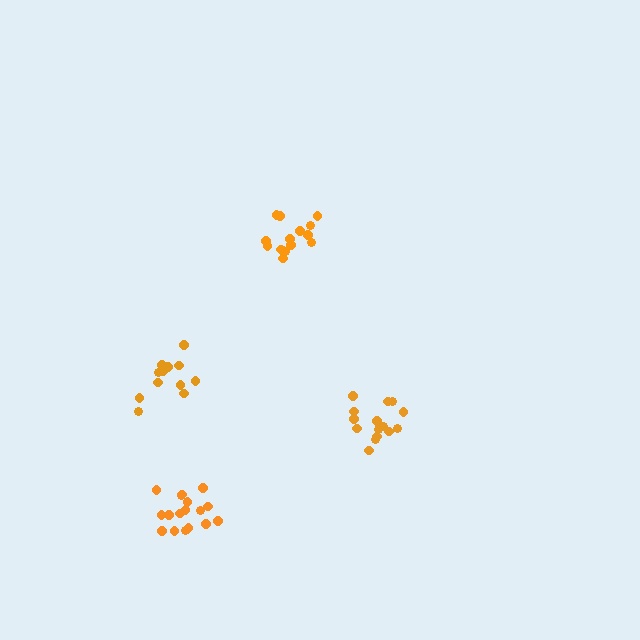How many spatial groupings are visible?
There are 4 spatial groupings.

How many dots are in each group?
Group 1: 15 dots, Group 2: 15 dots, Group 3: 17 dots, Group 4: 12 dots (59 total).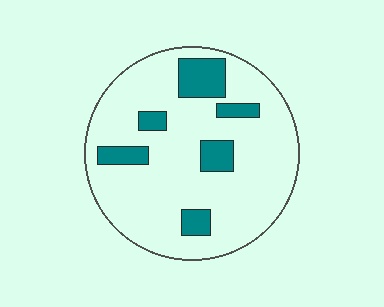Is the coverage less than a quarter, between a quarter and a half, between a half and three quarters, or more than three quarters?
Less than a quarter.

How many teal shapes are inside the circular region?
6.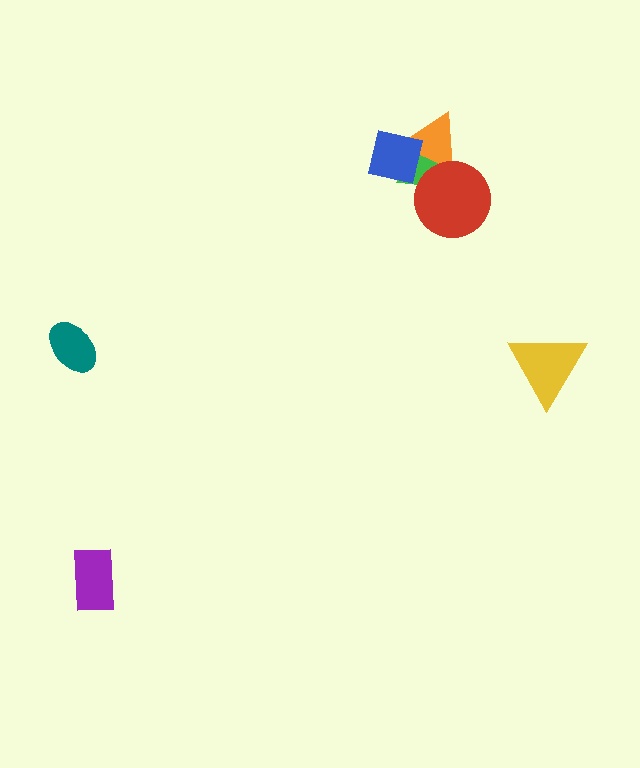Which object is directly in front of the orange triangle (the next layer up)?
The blue square is directly in front of the orange triangle.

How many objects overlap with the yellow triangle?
0 objects overlap with the yellow triangle.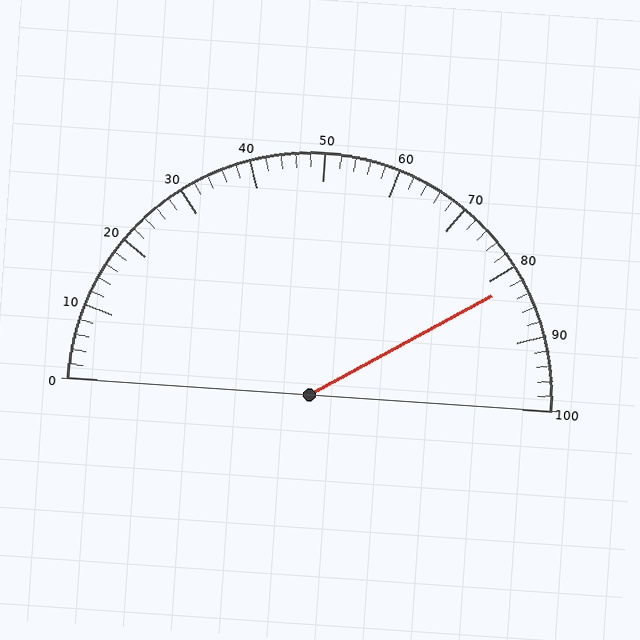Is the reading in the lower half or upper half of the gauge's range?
The reading is in the upper half of the range (0 to 100).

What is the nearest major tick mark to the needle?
The nearest major tick mark is 80.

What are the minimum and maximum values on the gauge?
The gauge ranges from 0 to 100.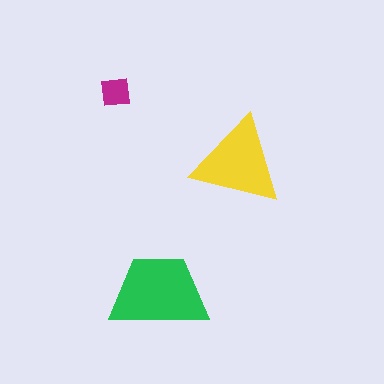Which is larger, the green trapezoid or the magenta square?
The green trapezoid.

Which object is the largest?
The green trapezoid.